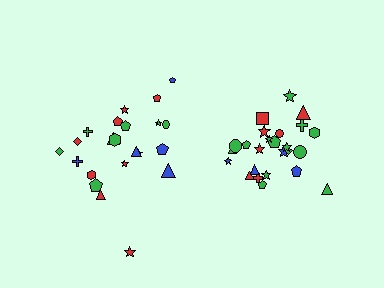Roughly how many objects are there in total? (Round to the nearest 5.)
Roughly 45 objects in total.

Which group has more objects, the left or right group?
The right group.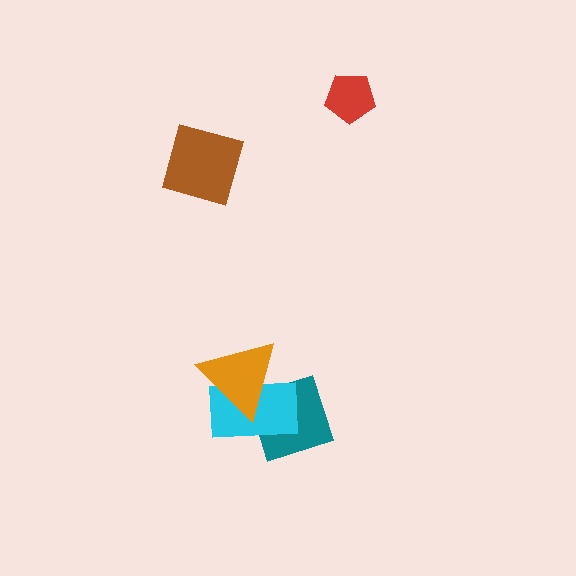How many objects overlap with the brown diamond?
0 objects overlap with the brown diamond.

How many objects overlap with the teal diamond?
2 objects overlap with the teal diamond.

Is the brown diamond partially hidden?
No, no other shape covers it.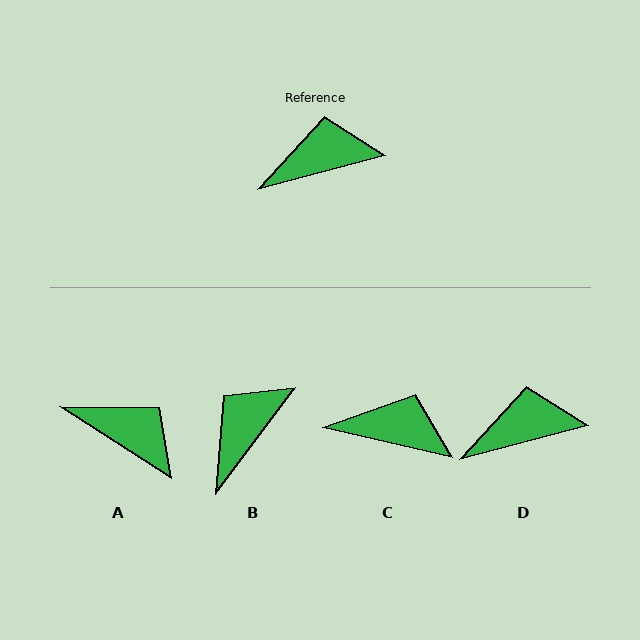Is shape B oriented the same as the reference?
No, it is off by about 38 degrees.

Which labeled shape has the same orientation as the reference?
D.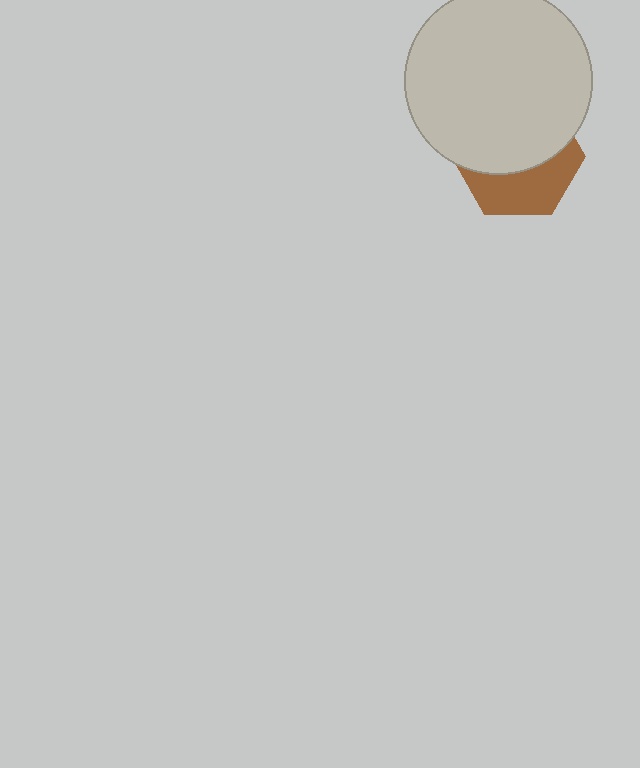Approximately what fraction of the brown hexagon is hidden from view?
Roughly 59% of the brown hexagon is hidden behind the light gray circle.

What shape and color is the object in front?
The object in front is a light gray circle.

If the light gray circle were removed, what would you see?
You would see the complete brown hexagon.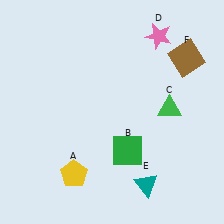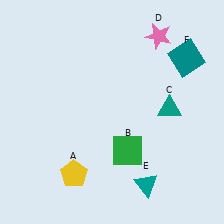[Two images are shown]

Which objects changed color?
C changed from green to teal. F changed from brown to teal.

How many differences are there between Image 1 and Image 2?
There are 2 differences between the two images.